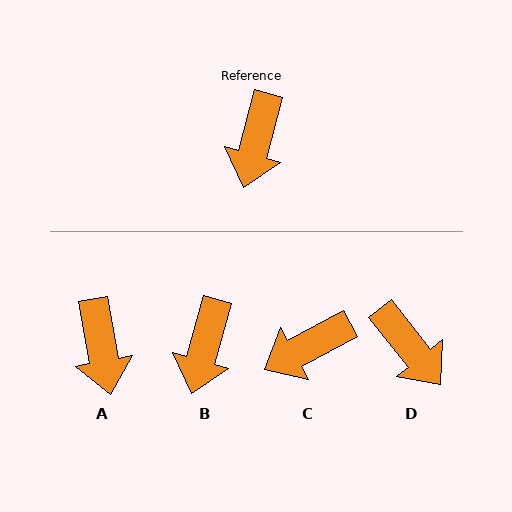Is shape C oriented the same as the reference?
No, it is off by about 47 degrees.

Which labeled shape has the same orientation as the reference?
B.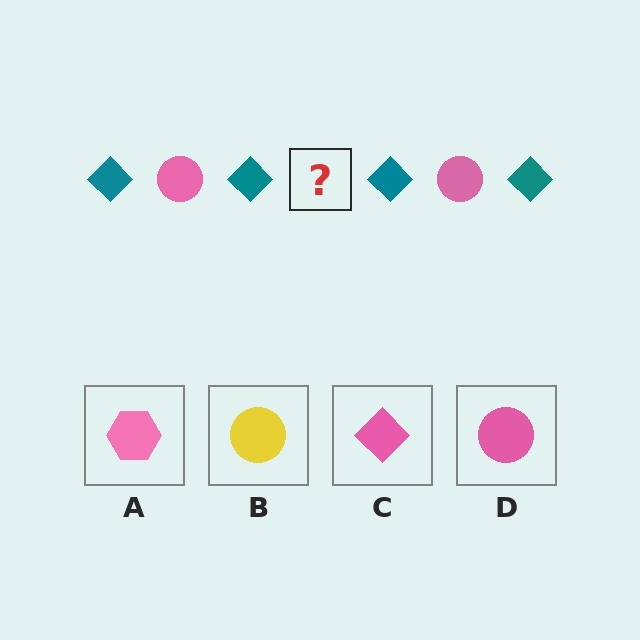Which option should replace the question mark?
Option D.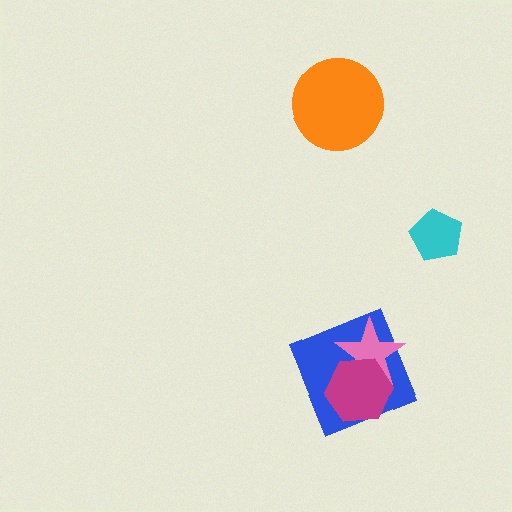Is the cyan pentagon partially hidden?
No, no other shape covers it.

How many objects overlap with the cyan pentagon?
0 objects overlap with the cyan pentagon.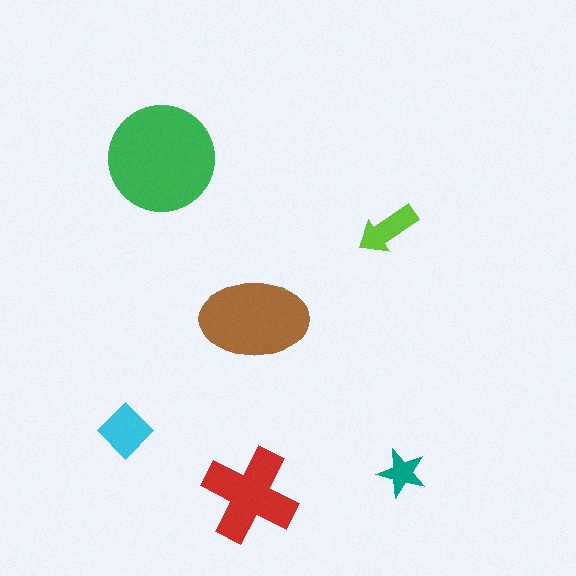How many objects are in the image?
There are 6 objects in the image.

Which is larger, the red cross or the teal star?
The red cross.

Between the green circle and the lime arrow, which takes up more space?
The green circle.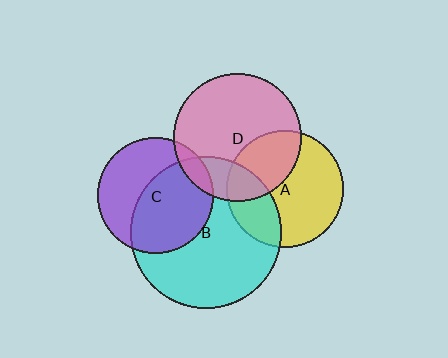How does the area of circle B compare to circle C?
Approximately 1.7 times.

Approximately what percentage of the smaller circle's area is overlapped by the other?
Approximately 20%.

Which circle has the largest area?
Circle B (cyan).